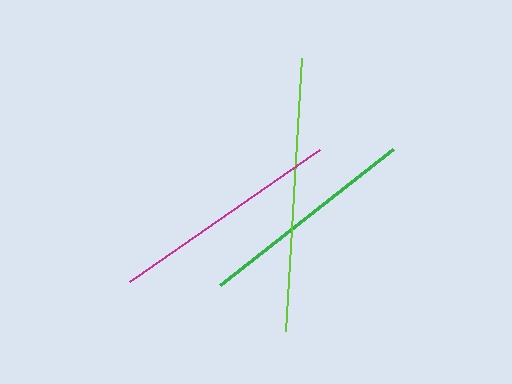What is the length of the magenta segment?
The magenta segment is approximately 231 pixels long.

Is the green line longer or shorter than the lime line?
The lime line is longer than the green line.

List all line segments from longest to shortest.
From longest to shortest: lime, magenta, green.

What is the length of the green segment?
The green segment is approximately 220 pixels long.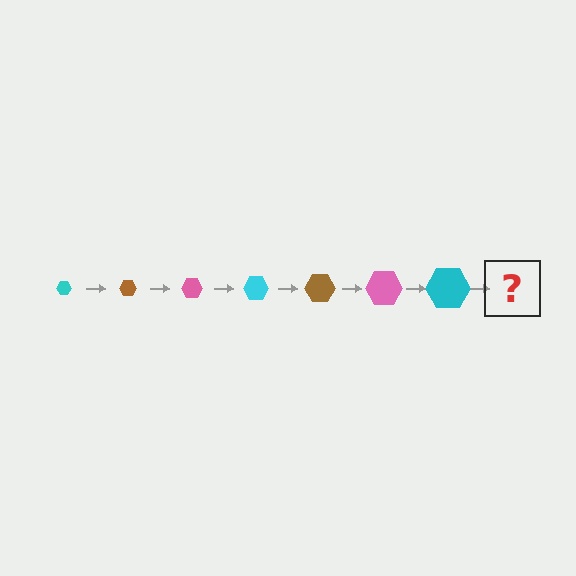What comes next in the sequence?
The next element should be a brown hexagon, larger than the previous one.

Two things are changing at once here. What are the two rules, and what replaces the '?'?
The two rules are that the hexagon grows larger each step and the color cycles through cyan, brown, and pink. The '?' should be a brown hexagon, larger than the previous one.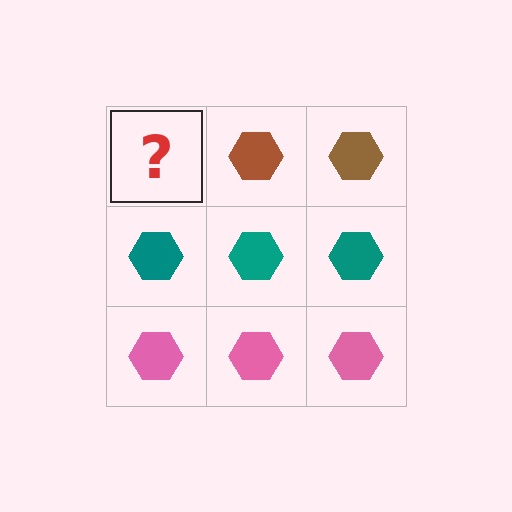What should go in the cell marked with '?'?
The missing cell should contain a brown hexagon.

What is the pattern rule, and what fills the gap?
The rule is that each row has a consistent color. The gap should be filled with a brown hexagon.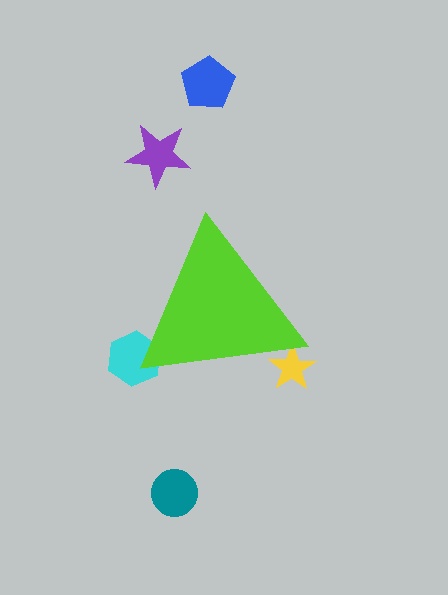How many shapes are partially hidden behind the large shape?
2 shapes are partially hidden.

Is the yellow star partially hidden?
Yes, the yellow star is partially hidden behind the lime triangle.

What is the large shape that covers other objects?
A lime triangle.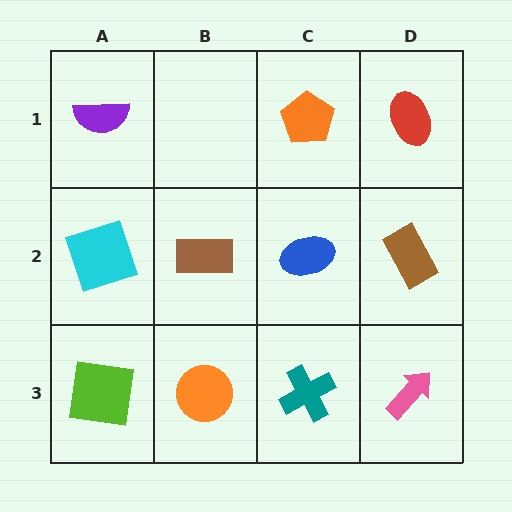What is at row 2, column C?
A blue ellipse.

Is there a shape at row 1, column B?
No, that cell is empty.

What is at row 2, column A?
A cyan square.